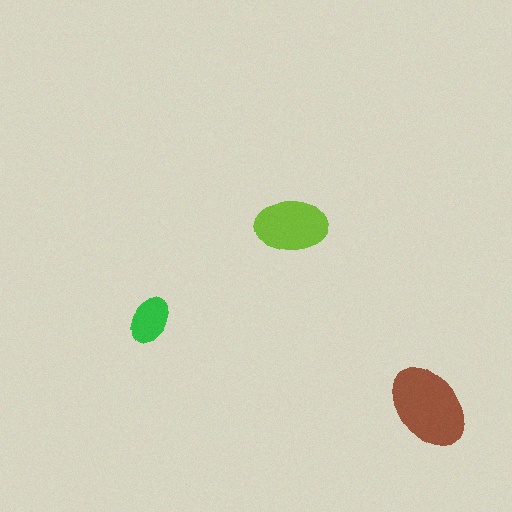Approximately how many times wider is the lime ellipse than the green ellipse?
About 1.5 times wider.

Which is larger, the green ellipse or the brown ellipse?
The brown one.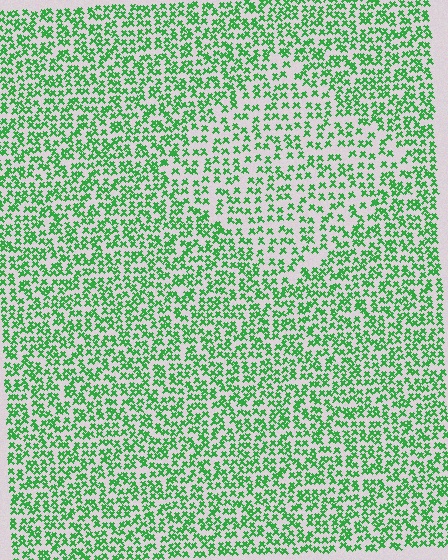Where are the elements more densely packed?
The elements are more densely packed outside the diamond boundary.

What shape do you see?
I see a diamond.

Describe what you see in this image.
The image contains small green elements arranged at two different densities. A diamond-shaped region is visible where the elements are less densely packed than the surrounding area.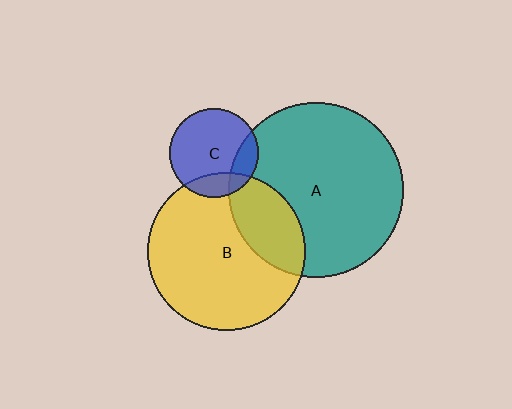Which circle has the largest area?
Circle A (teal).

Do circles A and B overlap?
Yes.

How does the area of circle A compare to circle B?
Approximately 1.2 times.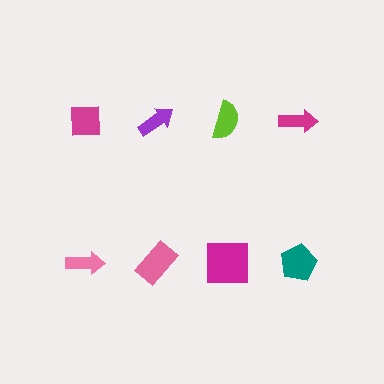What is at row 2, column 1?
A pink arrow.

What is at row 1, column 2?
A purple arrow.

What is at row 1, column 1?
A magenta square.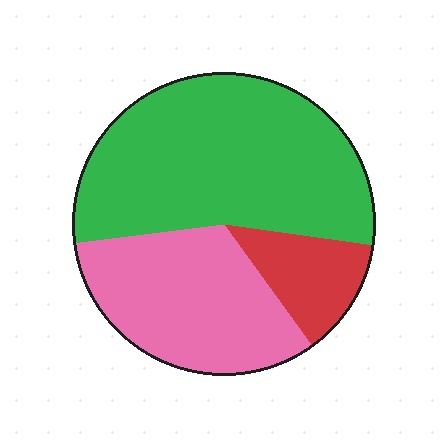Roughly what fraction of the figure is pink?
Pink covers about 35% of the figure.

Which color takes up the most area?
Green, at roughly 55%.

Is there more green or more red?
Green.